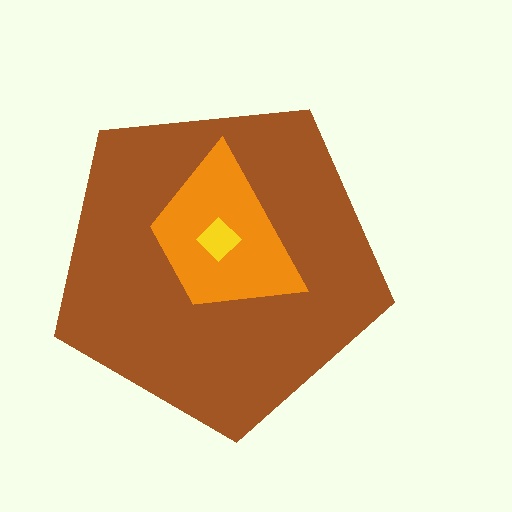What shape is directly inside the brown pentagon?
The orange trapezoid.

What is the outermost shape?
The brown pentagon.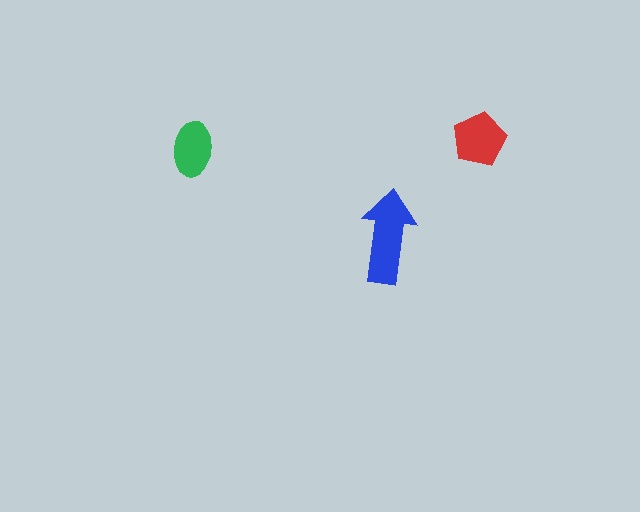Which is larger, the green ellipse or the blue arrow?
The blue arrow.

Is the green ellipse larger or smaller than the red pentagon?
Smaller.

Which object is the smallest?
The green ellipse.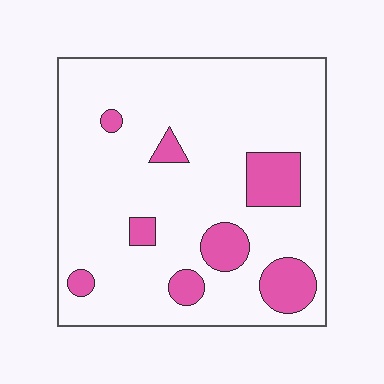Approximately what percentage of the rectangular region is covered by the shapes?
Approximately 15%.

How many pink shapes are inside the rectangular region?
8.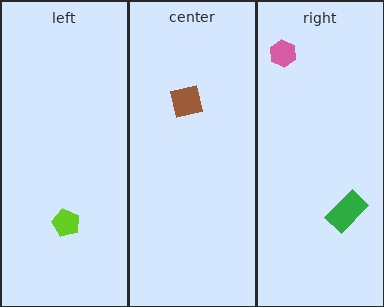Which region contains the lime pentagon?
The left region.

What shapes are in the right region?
The pink hexagon, the green rectangle.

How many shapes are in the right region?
2.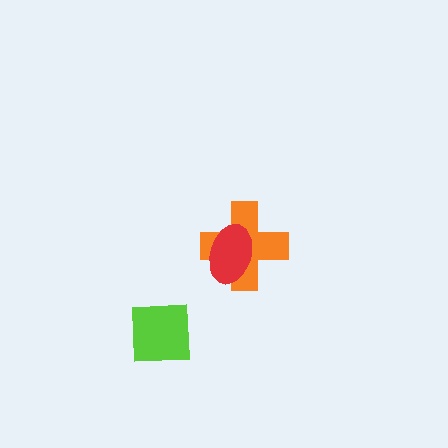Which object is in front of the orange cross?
The red ellipse is in front of the orange cross.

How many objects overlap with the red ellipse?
1 object overlaps with the red ellipse.